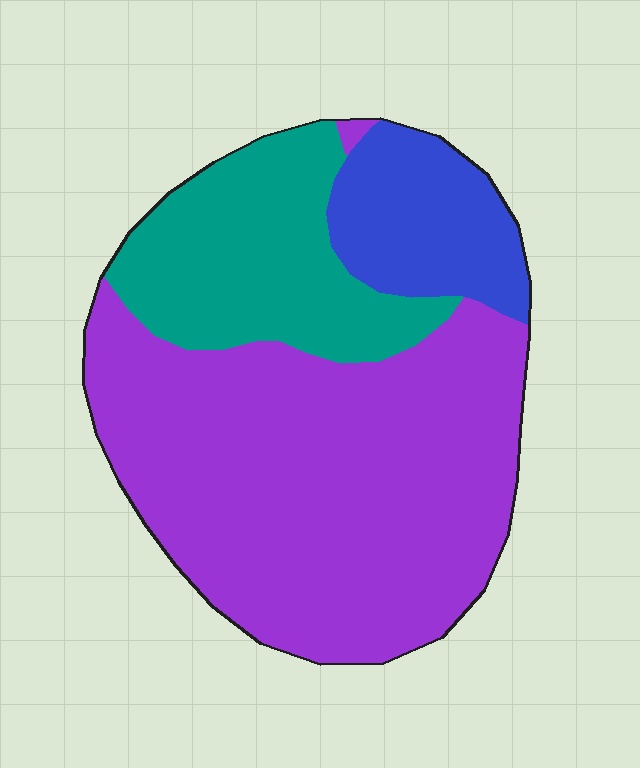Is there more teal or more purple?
Purple.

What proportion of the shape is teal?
Teal covers about 25% of the shape.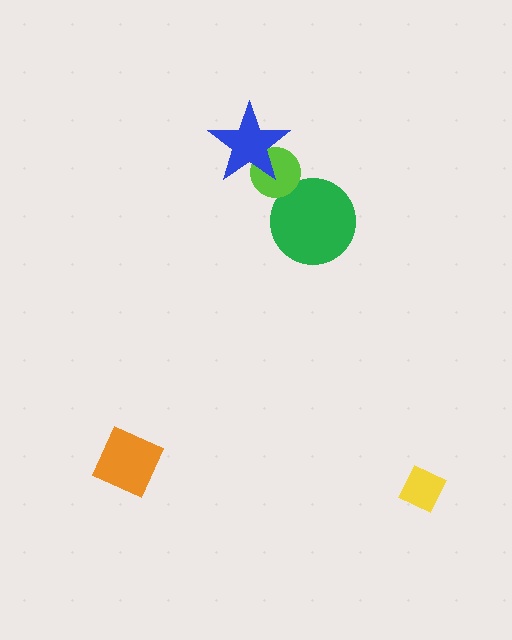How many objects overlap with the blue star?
1 object overlaps with the blue star.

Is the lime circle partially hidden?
Yes, it is partially covered by another shape.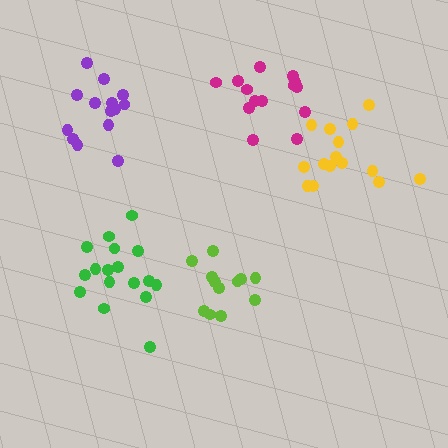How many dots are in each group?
Group 1: 14 dots, Group 2: 17 dots, Group 3: 12 dots, Group 4: 14 dots, Group 5: 16 dots (73 total).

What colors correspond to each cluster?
The clusters are colored: magenta, green, lime, purple, yellow.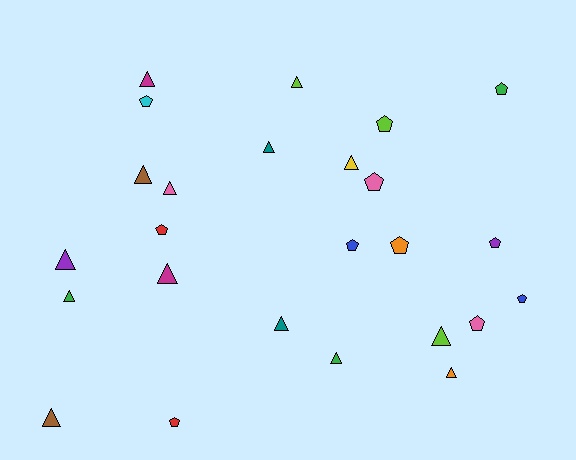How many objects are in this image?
There are 25 objects.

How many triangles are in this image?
There are 14 triangles.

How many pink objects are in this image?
There are 3 pink objects.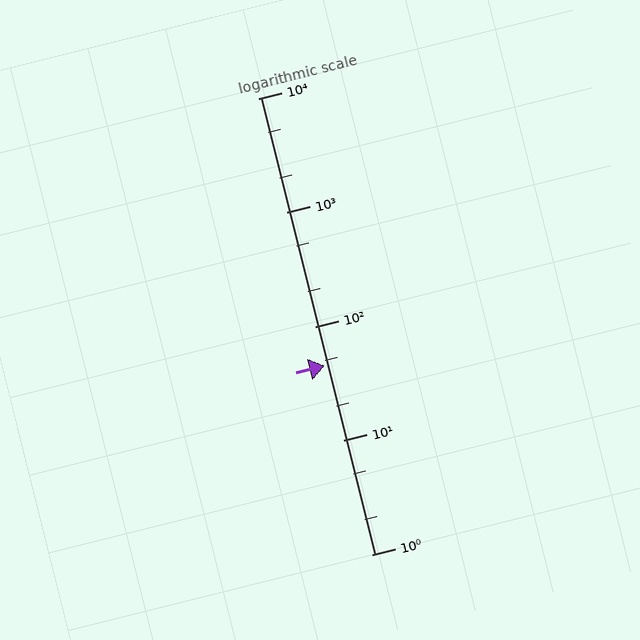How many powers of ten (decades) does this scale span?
The scale spans 4 decades, from 1 to 10000.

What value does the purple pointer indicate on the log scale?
The pointer indicates approximately 45.